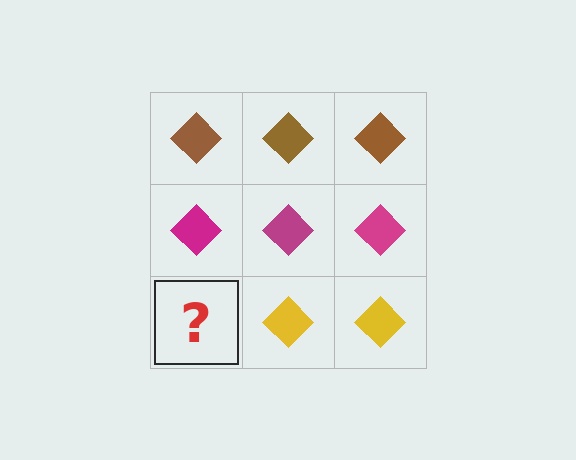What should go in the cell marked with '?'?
The missing cell should contain a yellow diamond.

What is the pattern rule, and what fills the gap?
The rule is that each row has a consistent color. The gap should be filled with a yellow diamond.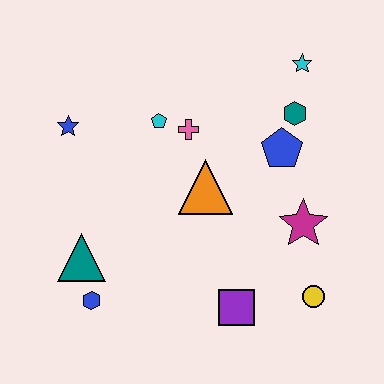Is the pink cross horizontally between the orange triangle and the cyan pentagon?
Yes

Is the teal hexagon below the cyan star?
Yes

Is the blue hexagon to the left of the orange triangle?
Yes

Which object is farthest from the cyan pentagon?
The yellow circle is farthest from the cyan pentagon.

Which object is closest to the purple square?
The yellow circle is closest to the purple square.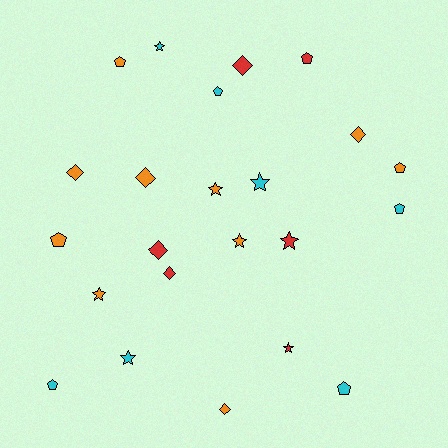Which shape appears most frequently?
Pentagon, with 8 objects.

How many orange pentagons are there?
There are 3 orange pentagons.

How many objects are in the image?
There are 23 objects.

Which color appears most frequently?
Orange, with 10 objects.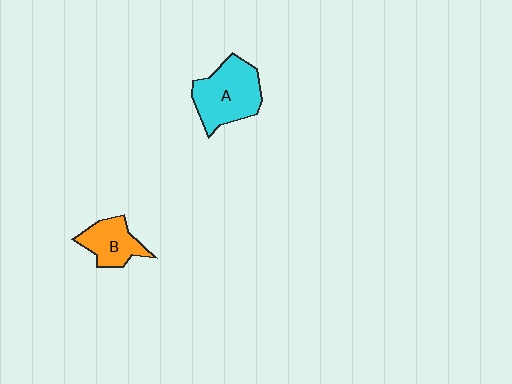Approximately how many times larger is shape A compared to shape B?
Approximately 1.6 times.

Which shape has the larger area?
Shape A (cyan).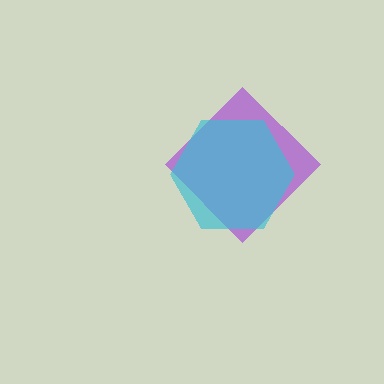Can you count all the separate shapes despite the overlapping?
Yes, there are 2 separate shapes.